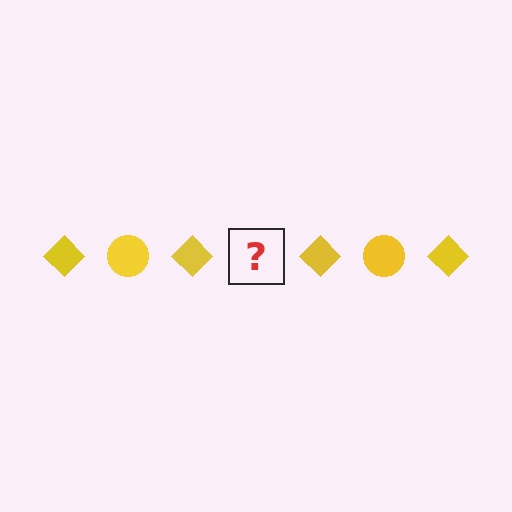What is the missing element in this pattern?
The missing element is a yellow circle.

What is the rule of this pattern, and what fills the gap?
The rule is that the pattern cycles through diamond, circle shapes in yellow. The gap should be filled with a yellow circle.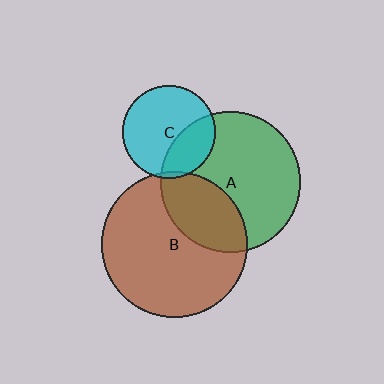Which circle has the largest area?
Circle B (brown).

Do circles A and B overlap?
Yes.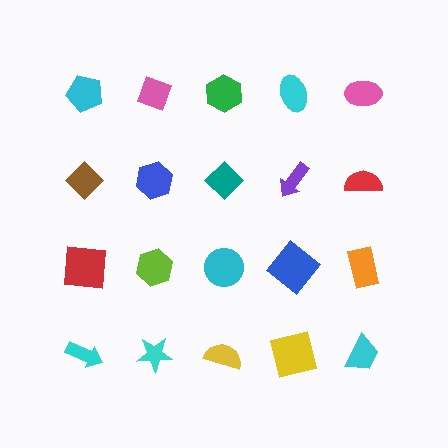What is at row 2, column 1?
A brown diamond.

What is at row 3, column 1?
A red square.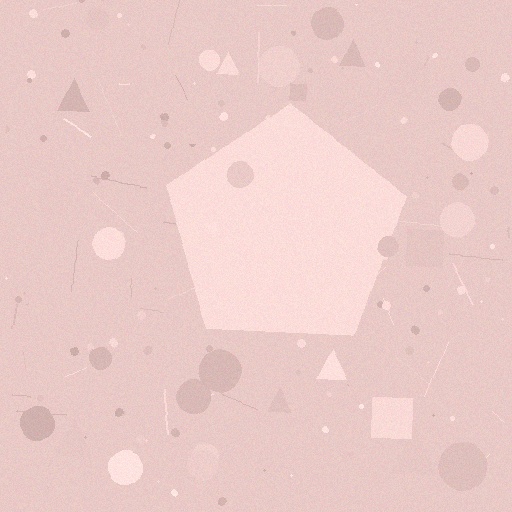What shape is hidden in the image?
A pentagon is hidden in the image.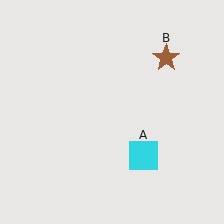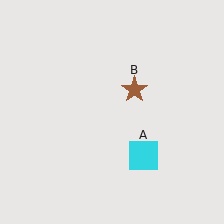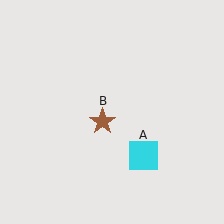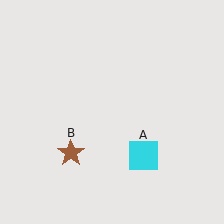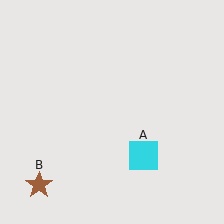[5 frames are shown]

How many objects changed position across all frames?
1 object changed position: brown star (object B).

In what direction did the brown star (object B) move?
The brown star (object B) moved down and to the left.